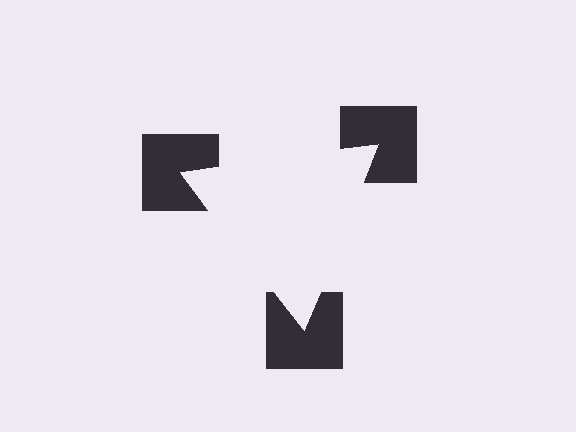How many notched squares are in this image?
There are 3 — one at each vertex of the illusory triangle.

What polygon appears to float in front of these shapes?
An illusory triangle — its edges are inferred from the aligned wedge cuts in the notched squares, not physically drawn.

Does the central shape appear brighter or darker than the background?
It typically appears slightly brighter than the background, even though no actual brightness change is drawn.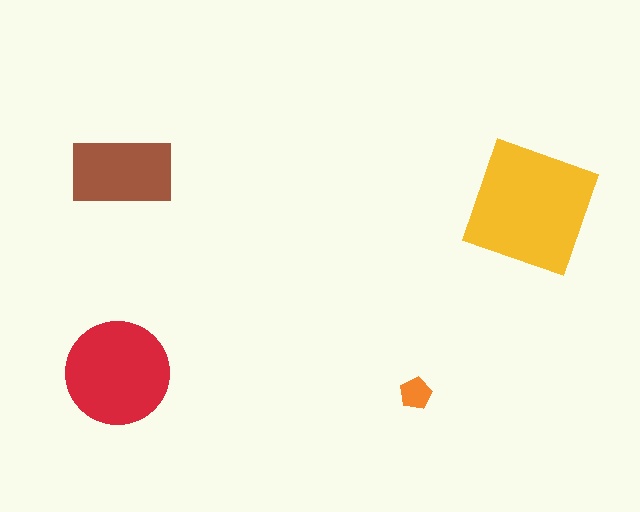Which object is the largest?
The yellow square.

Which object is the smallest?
The orange pentagon.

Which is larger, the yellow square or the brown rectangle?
The yellow square.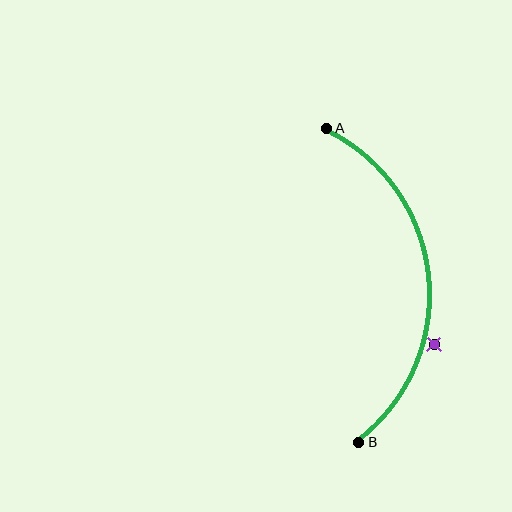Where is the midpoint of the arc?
The arc midpoint is the point on the curve farthest from the straight line joining A and B. It sits to the right of that line.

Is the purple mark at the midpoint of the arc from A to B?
No — the purple mark does not lie on the arc at all. It sits slightly outside the curve.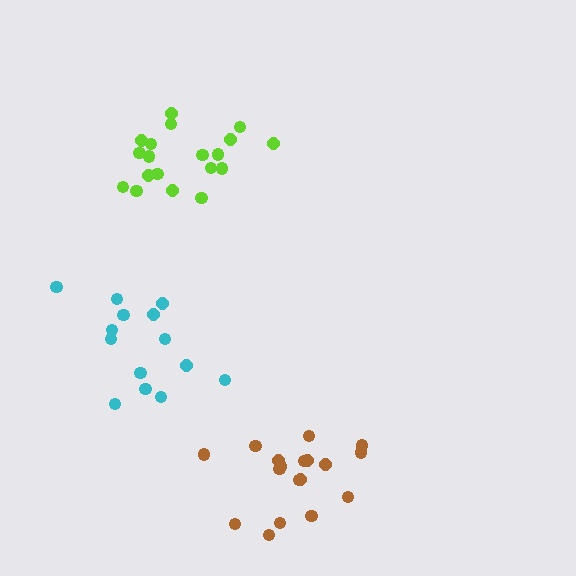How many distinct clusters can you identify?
There are 3 distinct clusters.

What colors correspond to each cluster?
The clusters are colored: brown, cyan, lime.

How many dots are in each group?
Group 1: 18 dots, Group 2: 14 dots, Group 3: 19 dots (51 total).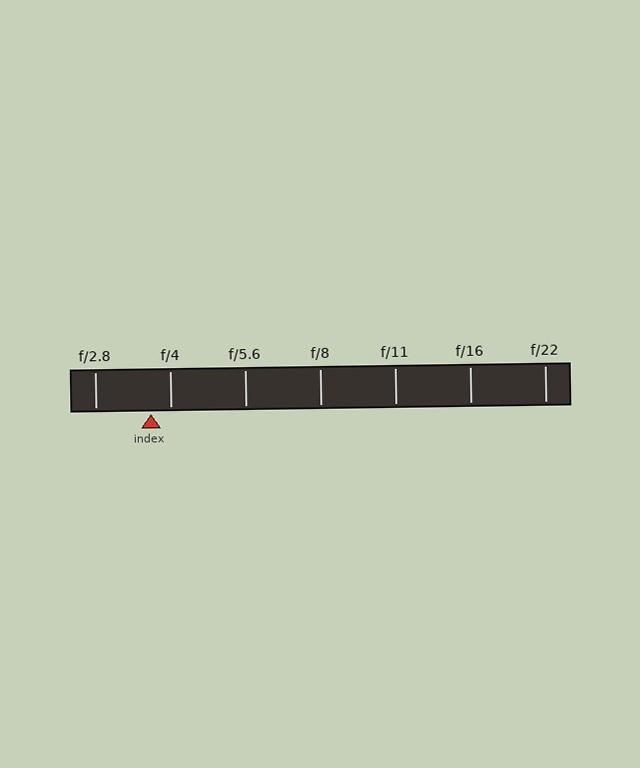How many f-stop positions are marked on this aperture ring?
There are 7 f-stop positions marked.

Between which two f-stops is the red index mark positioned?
The index mark is between f/2.8 and f/4.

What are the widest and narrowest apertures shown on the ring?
The widest aperture shown is f/2.8 and the narrowest is f/22.